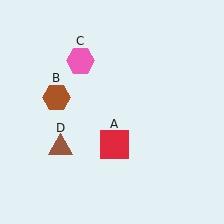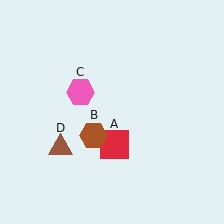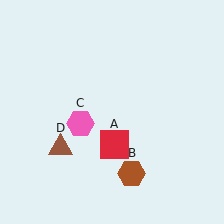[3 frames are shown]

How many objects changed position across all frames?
2 objects changed position: brown hexagon (object B), pink hexagon (object C).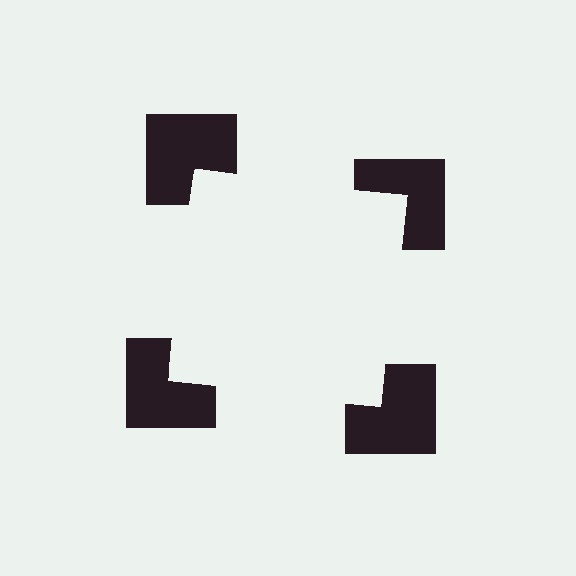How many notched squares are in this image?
There are 4 — one at each vertex of the illusory square.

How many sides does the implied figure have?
4 sides.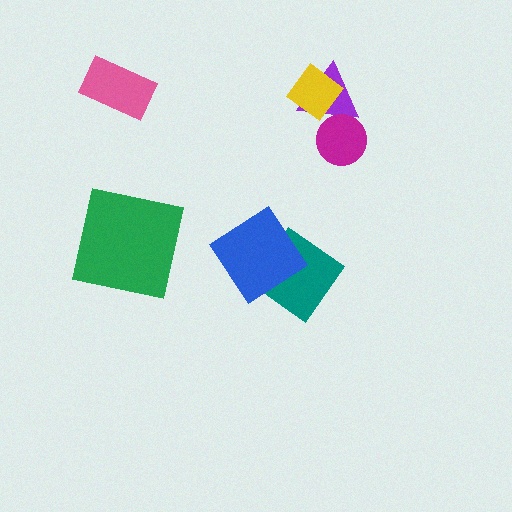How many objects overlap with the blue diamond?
1 object overlaps with the blue diamond.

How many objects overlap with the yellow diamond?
1 object overlaps with the yellow diamond.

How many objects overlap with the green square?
0 objects overlap with the green square.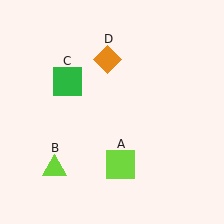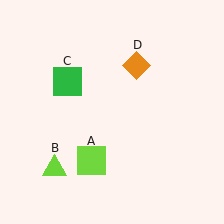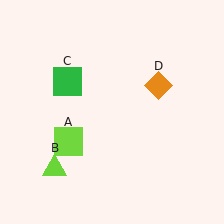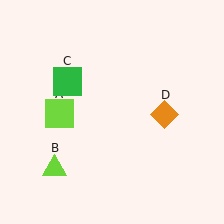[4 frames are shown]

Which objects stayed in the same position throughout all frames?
Lime triangle (object B) and green square (object C) remained stationary.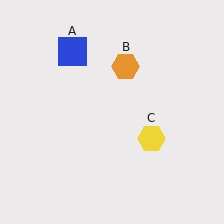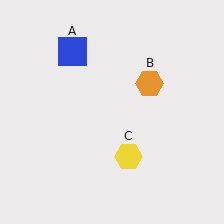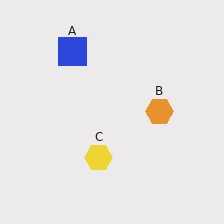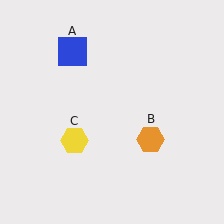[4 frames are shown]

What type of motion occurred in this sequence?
The orange hexagon (object B), yellow hexagon (object C) rotated clockwise around the center of the scene.